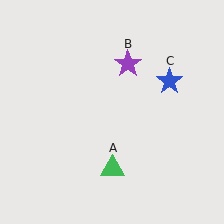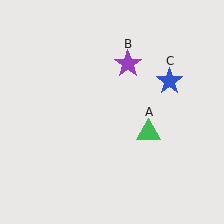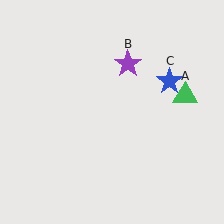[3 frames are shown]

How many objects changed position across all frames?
1 object changed position: green triangle (object A).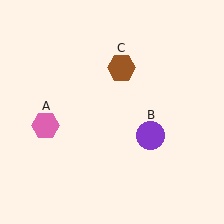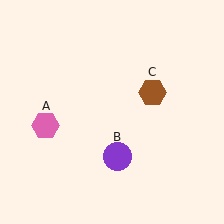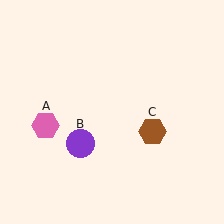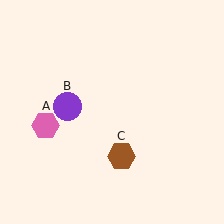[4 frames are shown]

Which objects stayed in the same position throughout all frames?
Pink hexagon (object A) remained stationary.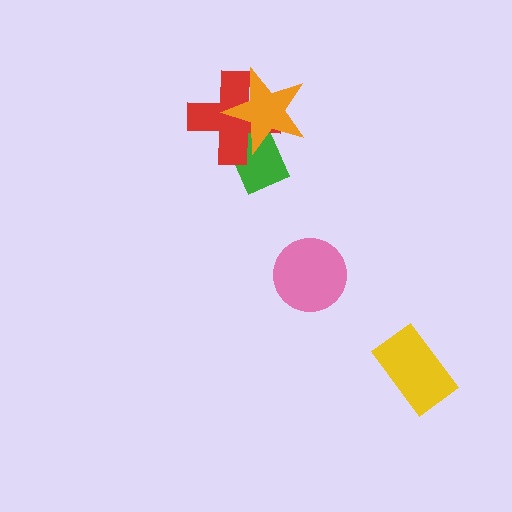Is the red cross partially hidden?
Yes, it is partially covered by another shape.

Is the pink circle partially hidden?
No, no other shape covers it.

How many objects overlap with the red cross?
2 objects overlap with the red cross.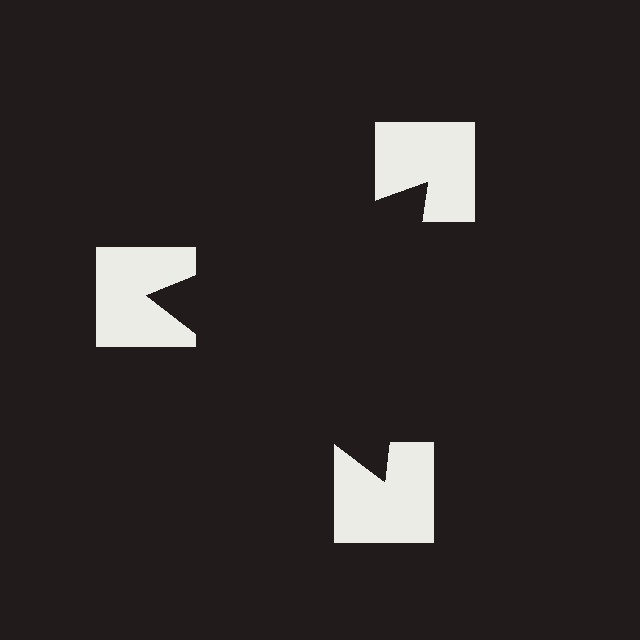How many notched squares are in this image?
There are 3 — one at each vertex of the illusory triangle.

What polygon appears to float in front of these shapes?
An illusory triangle — its edges are inferred from the aligned wedge cuts in the notched squares, not physically drawn.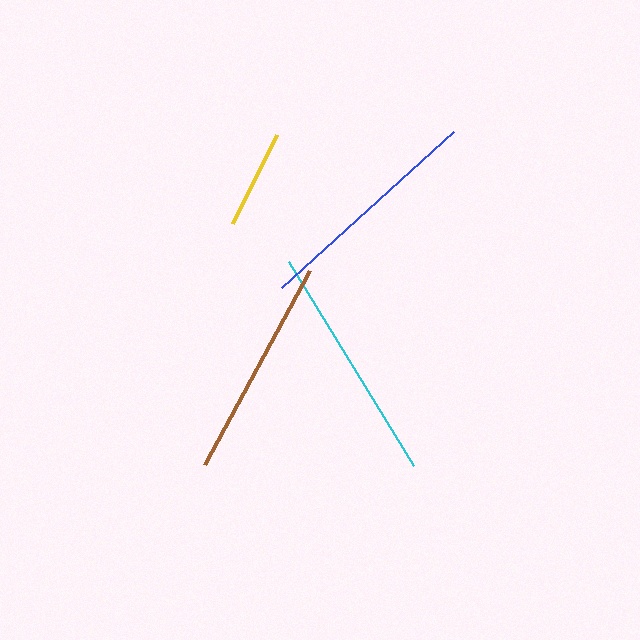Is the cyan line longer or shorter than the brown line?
The cyan line is longer than the brown line.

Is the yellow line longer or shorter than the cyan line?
The cyan line is longer than the yellow line.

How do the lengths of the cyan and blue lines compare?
The cyan and blue lines are approximately the same length.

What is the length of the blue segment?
The blue segment is approximately 232 pixels long.